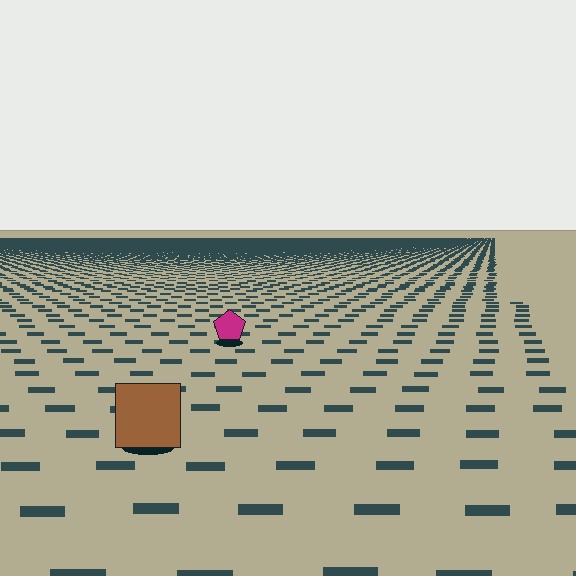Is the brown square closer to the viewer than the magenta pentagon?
Yes. The brown square is closer — you can tell from the texture gradient: the ground texture is coarser near it.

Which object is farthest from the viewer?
The magenta pentagon is farthest from the viewer. It appears smaller and the ground texture around it is denser.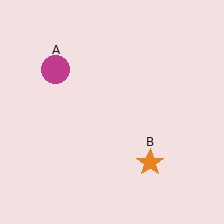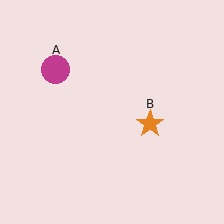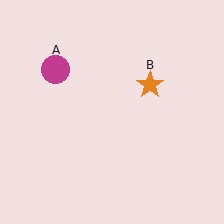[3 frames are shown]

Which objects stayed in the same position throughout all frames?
Magenta circle (object A) remained stationary.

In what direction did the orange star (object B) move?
The orange star (object B) moved up.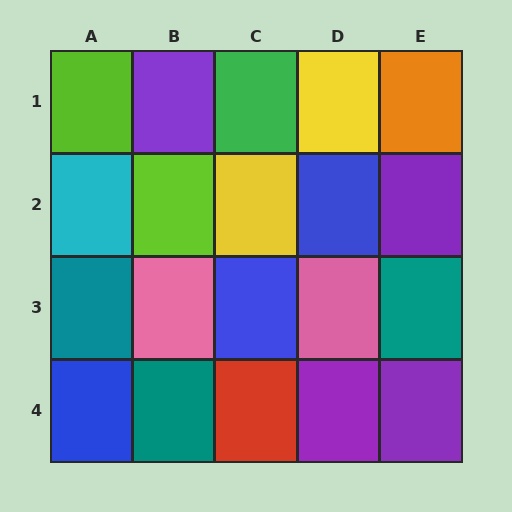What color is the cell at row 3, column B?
Pink.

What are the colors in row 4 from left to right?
Blue, teal, red, purple, purple.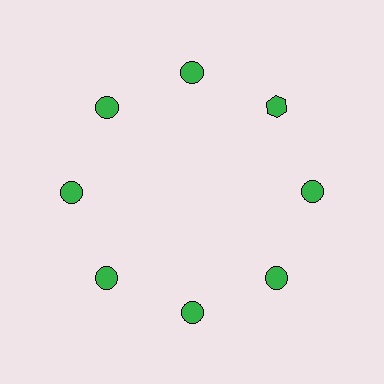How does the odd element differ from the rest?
It has a different shape: hexagon instead of circle.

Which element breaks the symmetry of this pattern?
The green hexagon at roughly the 2 o'clock position breaks the symmetry. All other shapes are green circles.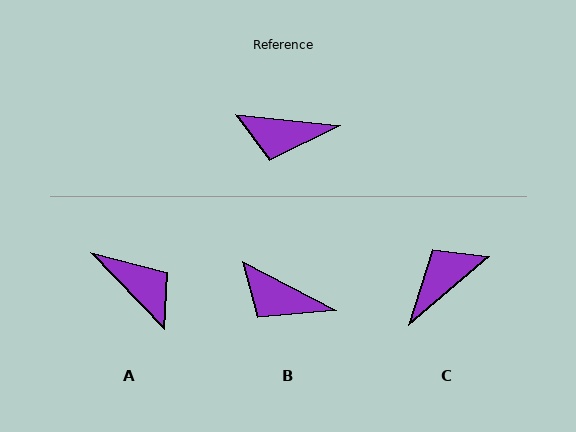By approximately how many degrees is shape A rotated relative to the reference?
Approximately 139 degrees counter-clockwise.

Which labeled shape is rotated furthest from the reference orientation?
A, about 139 degrees away.